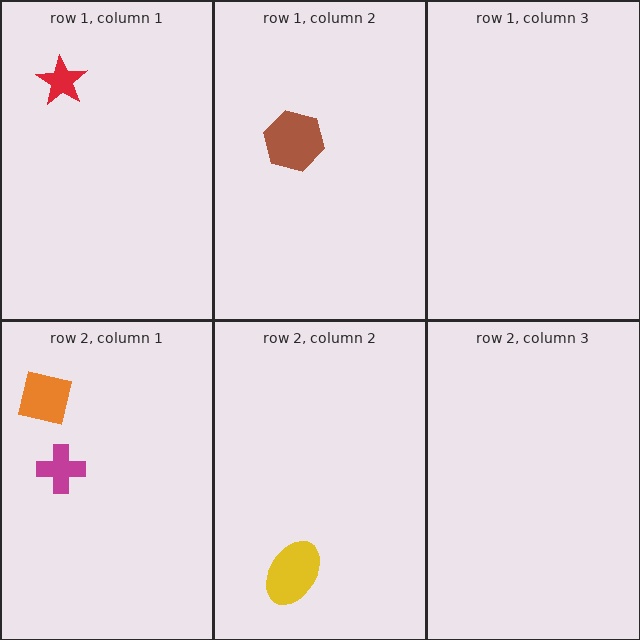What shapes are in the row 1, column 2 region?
The brown hexagon.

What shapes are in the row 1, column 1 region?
The red star.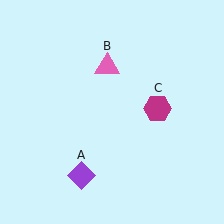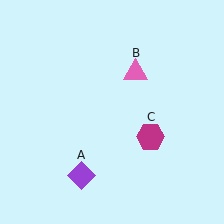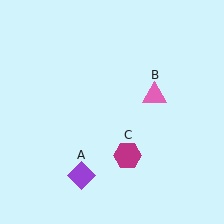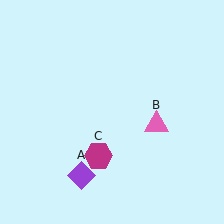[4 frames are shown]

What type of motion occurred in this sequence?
The pink triangle (object B), magenta hexagon (object C) rotated clockwise around the center of the scene.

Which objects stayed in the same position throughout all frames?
Purple diamond (object A) remained stationary.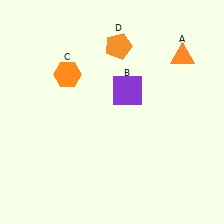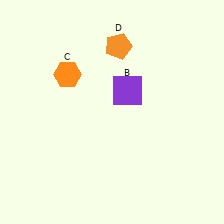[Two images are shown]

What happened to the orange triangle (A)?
The orange triangle (A) was removed in Image 2. It was in the top-right area of Image 1.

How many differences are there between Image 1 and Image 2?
There is 1 difference between the two images.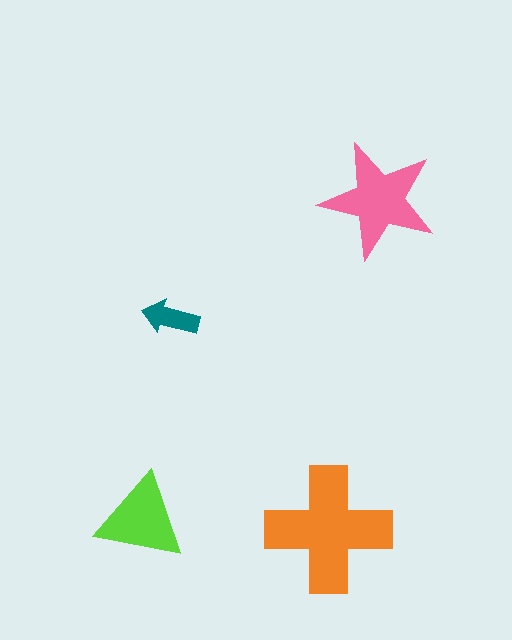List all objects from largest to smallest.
The orange cross, the pink star, the lime triangle, the teal arrow.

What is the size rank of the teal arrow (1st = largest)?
4th.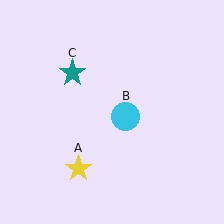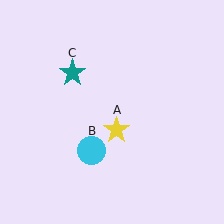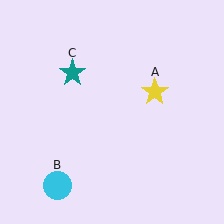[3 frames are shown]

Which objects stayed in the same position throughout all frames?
Teal star (object C) remained stationary.